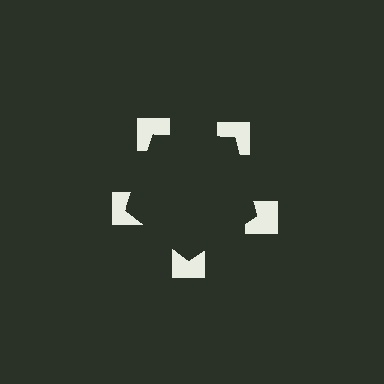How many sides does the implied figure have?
5 sides.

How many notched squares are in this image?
There are 5 — one at each vertex of the illusory pentagon.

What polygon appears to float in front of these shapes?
An illusory pentagon — its edges are inferred from the aligned wedge cuts in the notched squares, not physically drawn.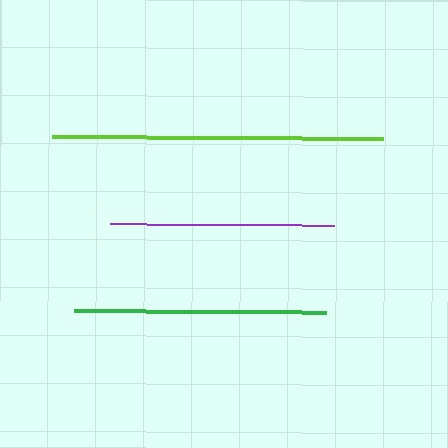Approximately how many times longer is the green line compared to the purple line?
The green line is approximately 1.1 times the length of the purple line.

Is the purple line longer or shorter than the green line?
The green line is longer than the purple line.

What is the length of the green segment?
The green segment is approximately 252 pixels long.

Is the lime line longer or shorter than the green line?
The lime line is longer than the green line.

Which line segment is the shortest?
The purple line is the shortest at approximately 223 pixels.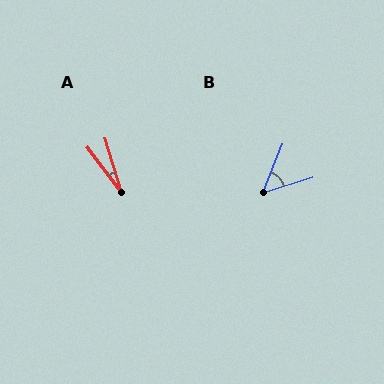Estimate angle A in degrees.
Approximately 20 degrees.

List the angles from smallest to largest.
A (20°), B (50°).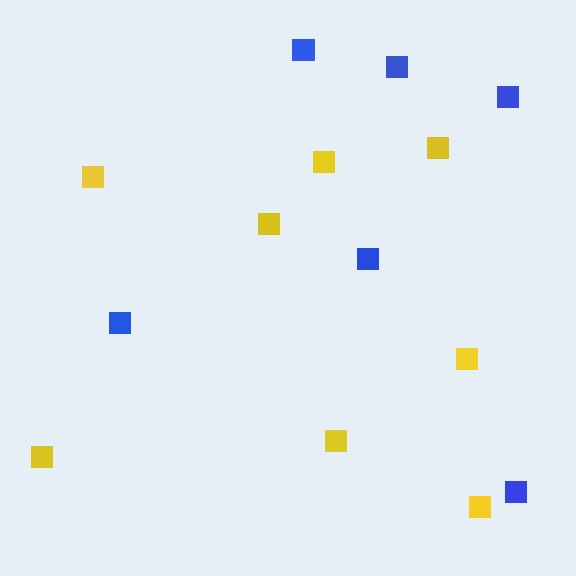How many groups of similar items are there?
There are 2 groups: one group of yellow squares (8) and one group of blue squares (6).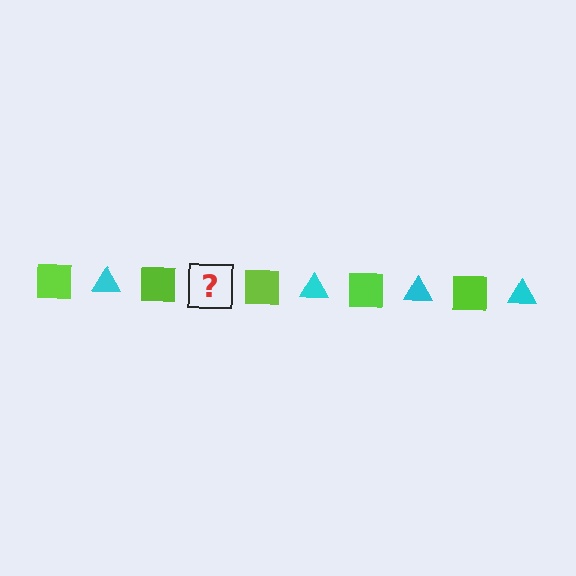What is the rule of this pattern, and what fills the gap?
The rule is that the pattern alternates between lime square and cyan triangle. The gap should be filled with a cyan triangle.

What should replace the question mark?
The question mark should be replaced with a cyan triangle.